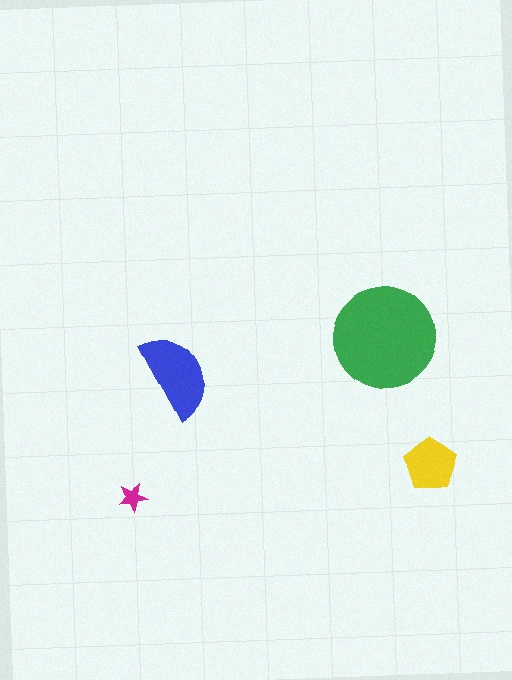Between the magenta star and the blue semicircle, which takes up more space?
The blue semicircle.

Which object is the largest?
The green circle.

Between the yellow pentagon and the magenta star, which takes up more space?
The yellow pentagon.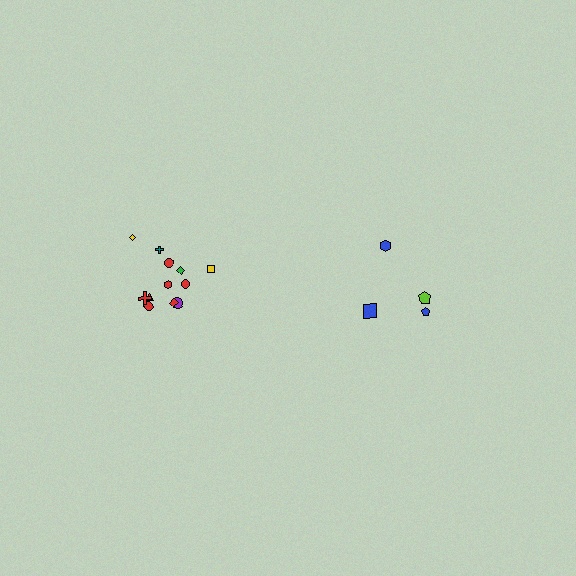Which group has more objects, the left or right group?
The left group.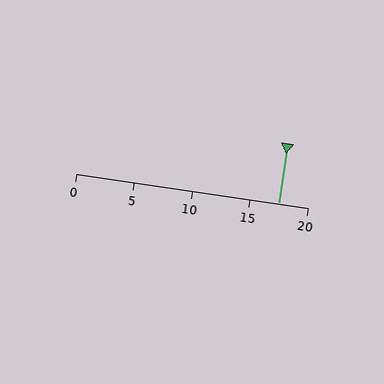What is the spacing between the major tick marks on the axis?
The major ticks are spaced 5 apart.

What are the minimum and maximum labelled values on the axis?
The axis runs from 0 to 20.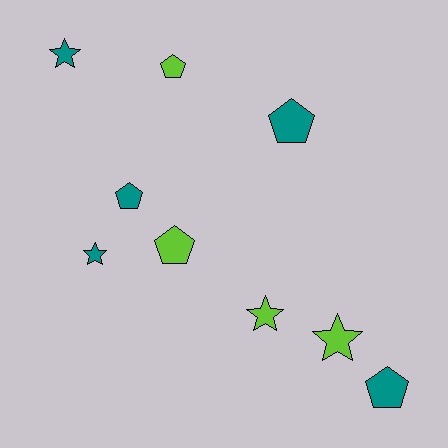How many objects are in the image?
There are 9 objects.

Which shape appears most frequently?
Pentagon, with 5 objects.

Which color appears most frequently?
Teal, with 5 objects.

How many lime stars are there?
There are 2 lime stars.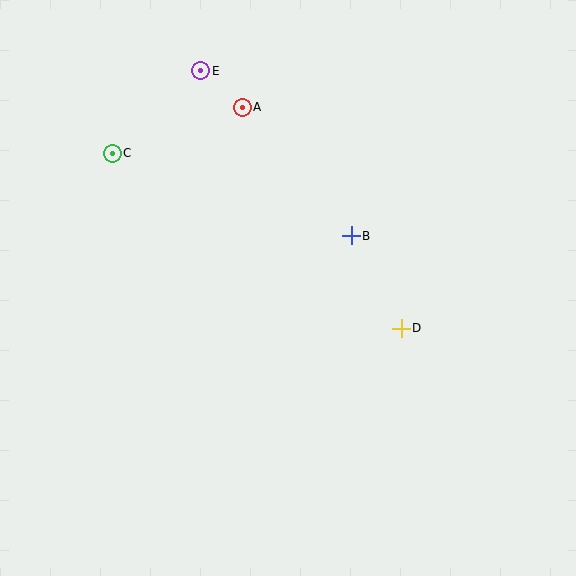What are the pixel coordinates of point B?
Point B is at (351, 236).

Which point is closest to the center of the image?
Point B at (351, 236) is closest to the center.